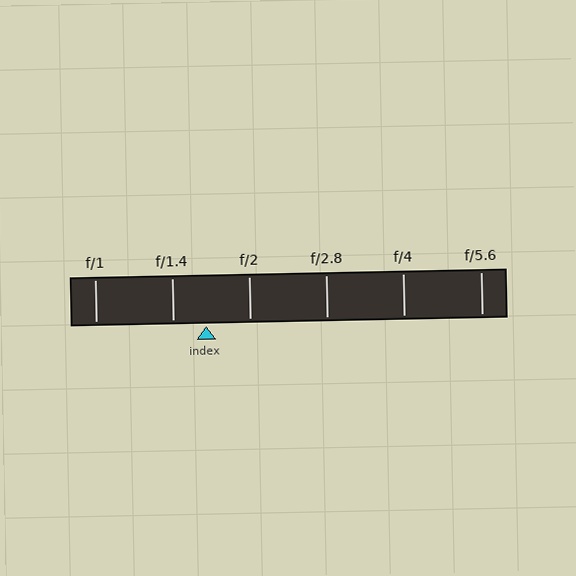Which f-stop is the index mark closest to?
The index mark is closest to f/1.4.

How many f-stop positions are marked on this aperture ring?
There are 6 f-stop positions marked.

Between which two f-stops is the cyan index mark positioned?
The index mark is between f/1.4 and f/2.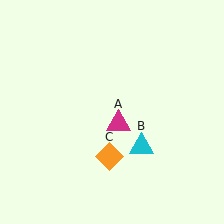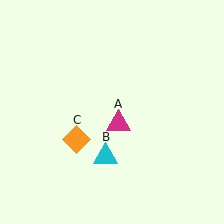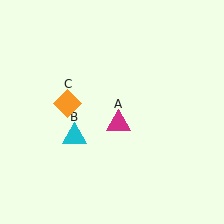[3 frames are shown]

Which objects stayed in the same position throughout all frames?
Magenta triangle (object A) remained stationary.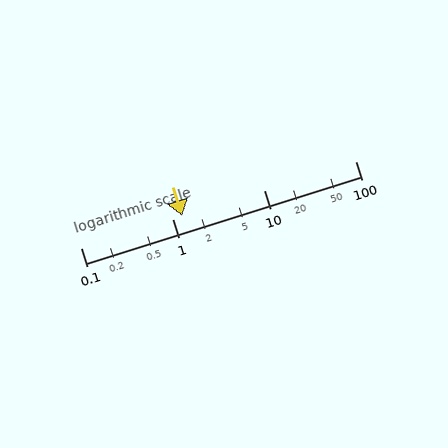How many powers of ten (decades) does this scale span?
The scale spans 3 decades, from 0.1 to 100.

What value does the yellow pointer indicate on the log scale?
The pointer indicates approximately 1.3.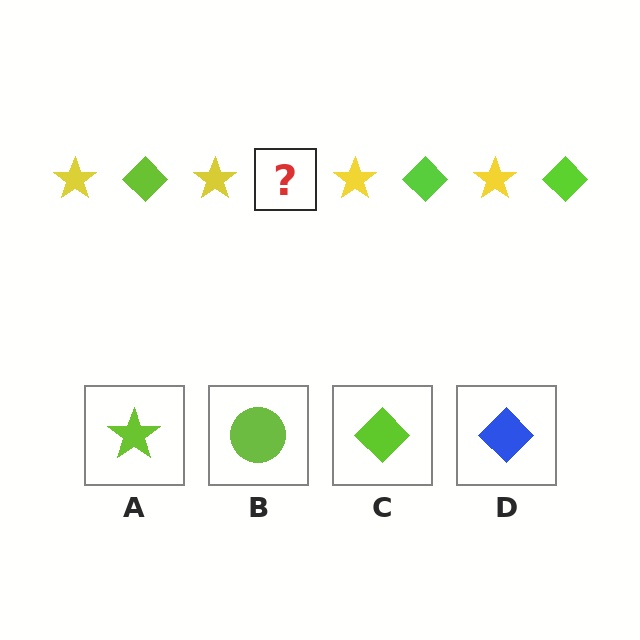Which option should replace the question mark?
Option C.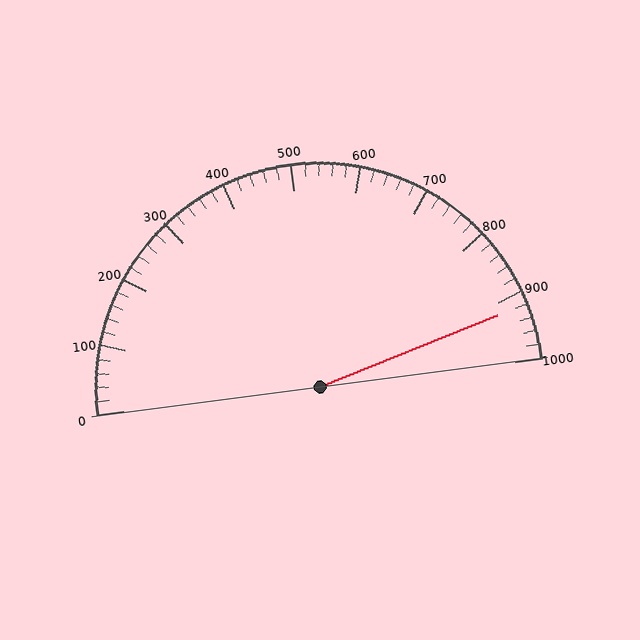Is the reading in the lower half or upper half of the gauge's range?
The reading is in the upper half of the range (0 to 1000).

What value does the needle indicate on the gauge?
The needle indicates approximately 920.